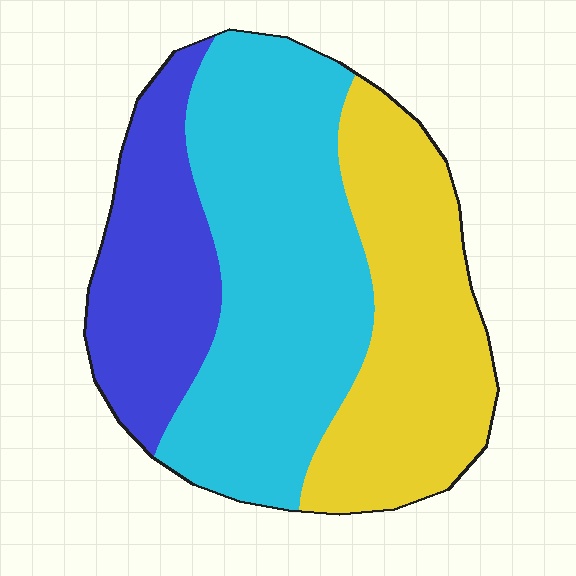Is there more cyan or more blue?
Cyan.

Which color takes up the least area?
Blue, at roughly 20%.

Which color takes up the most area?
Cyan, at roughly 45%.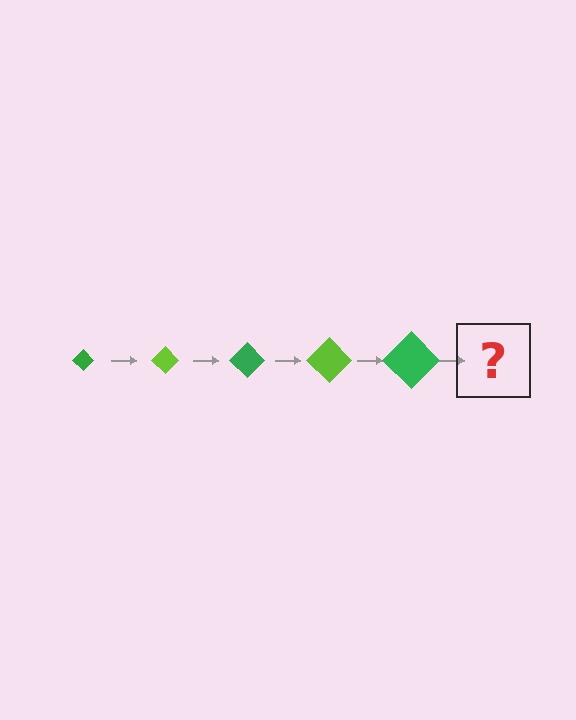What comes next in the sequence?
The next element should be a lime diamond, larger than the previous one.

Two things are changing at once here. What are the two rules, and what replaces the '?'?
The two rules are that the diamond grows larger each step and the color cycles through green and lime. The '?' should be a lime diamond, larger than the previous one.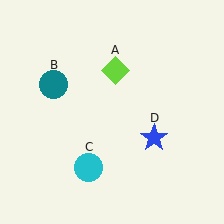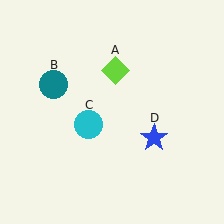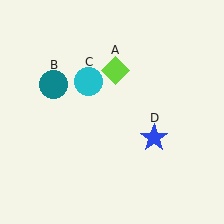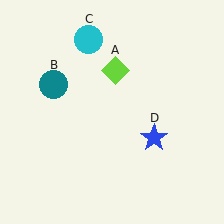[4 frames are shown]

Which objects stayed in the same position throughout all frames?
Lime diamond (object A) and teal circle (object B) and blue star (object D) remained stationary.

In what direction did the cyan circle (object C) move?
The cyan circle (object C) moved up.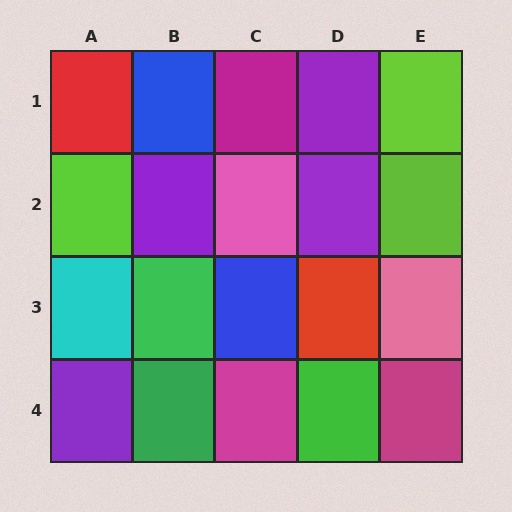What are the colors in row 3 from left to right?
Cyan, green, blue, red, pink.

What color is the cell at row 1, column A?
Red.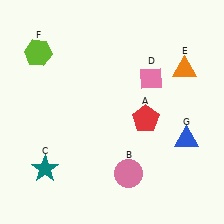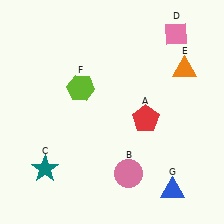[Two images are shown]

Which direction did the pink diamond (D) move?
The pink diamond (D) moved up.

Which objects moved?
The objects that moved are: the pink diamond (D), the lime hexagon (F), the blue triangle (G).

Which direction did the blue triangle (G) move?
The blue triangle (G) moved down.